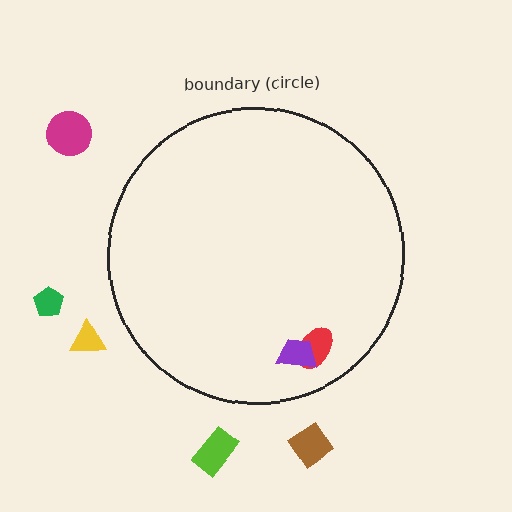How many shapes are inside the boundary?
2 inside, 5 outside.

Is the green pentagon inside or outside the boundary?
Outside.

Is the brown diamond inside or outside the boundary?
Outside.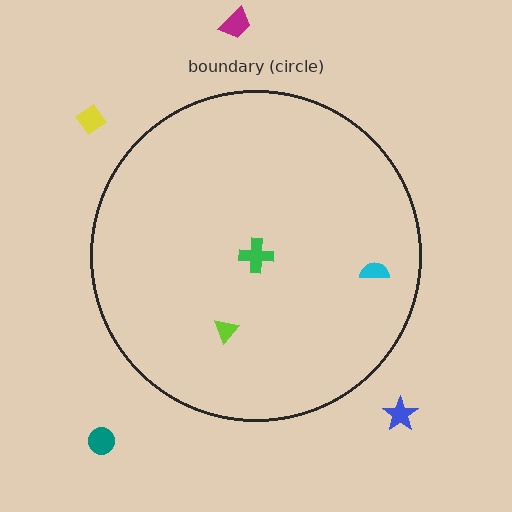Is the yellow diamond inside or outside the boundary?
Outside.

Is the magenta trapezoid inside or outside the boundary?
Outside.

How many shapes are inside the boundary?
3 inside, 4 outside.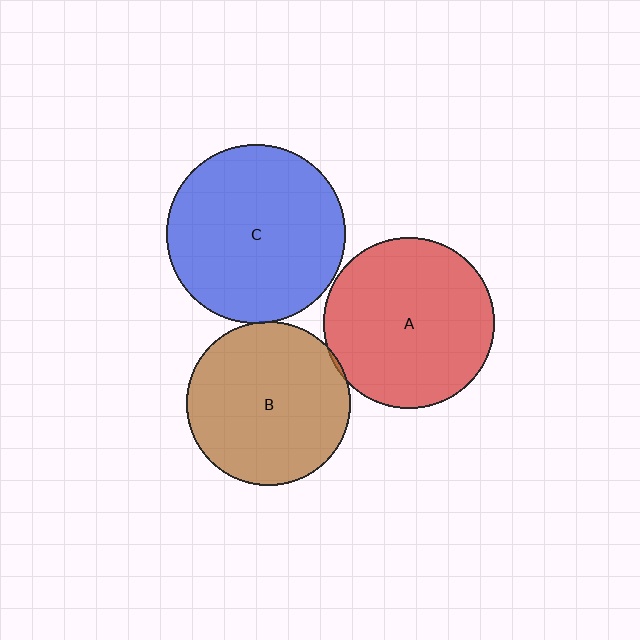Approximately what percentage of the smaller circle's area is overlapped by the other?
Approximately 5%.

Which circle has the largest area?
Circle C (blue).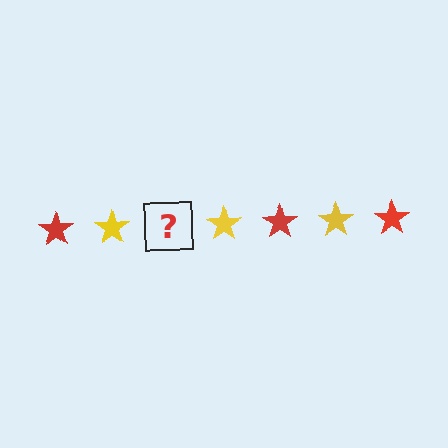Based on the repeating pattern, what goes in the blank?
The blank should be a red star.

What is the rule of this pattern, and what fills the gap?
The rule is that the pattern cycles through red, yellow stars. The gap should be filled with a red star.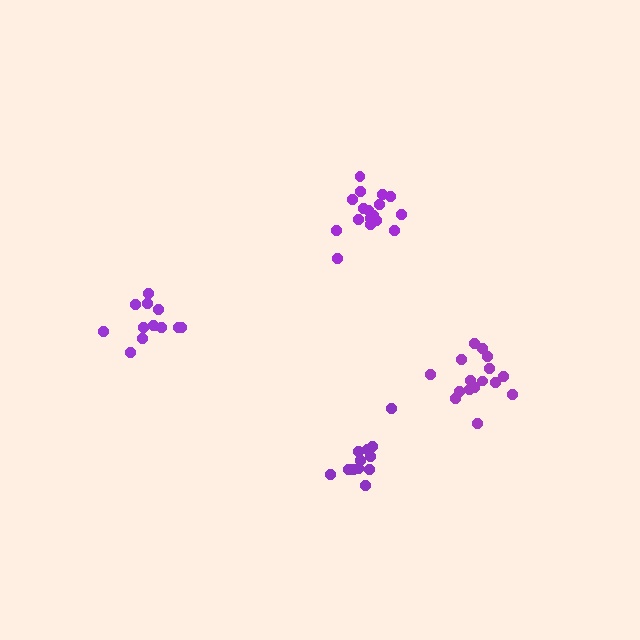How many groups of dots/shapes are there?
There are 4 groups.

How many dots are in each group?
Group 1: 17 dots, Group 2: 12 dots, Group 3: 16 dots, Group 4: 13 dots (58 total).